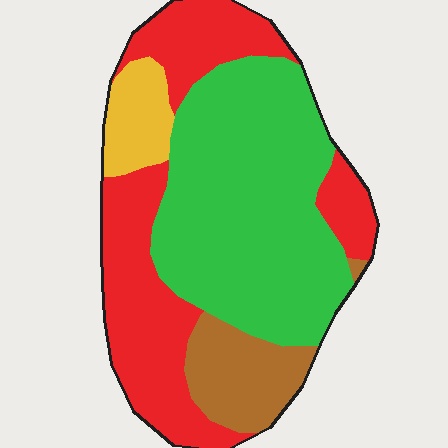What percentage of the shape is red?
Red takes up about one third (1/3) of the shape.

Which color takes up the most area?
Green, at roughly 45%.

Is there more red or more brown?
Red.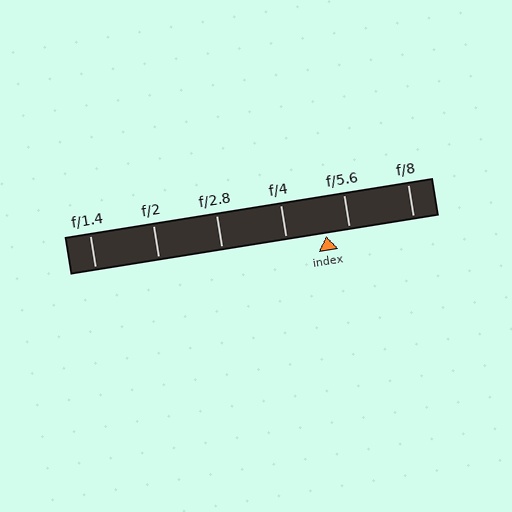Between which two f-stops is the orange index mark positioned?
The index mark is between f/4 and f/5.6.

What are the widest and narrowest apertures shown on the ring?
The widest aperture shown is f/1.4 and the narrowest is f/8.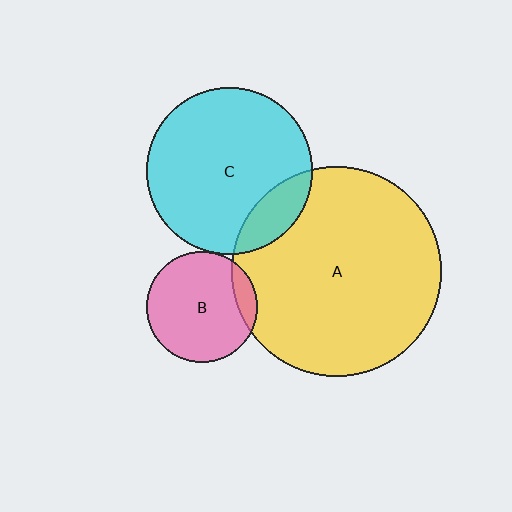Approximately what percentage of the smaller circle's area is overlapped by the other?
Approximately 15%.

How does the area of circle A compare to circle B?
Approximately 3.5 times.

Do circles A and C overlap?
Yes.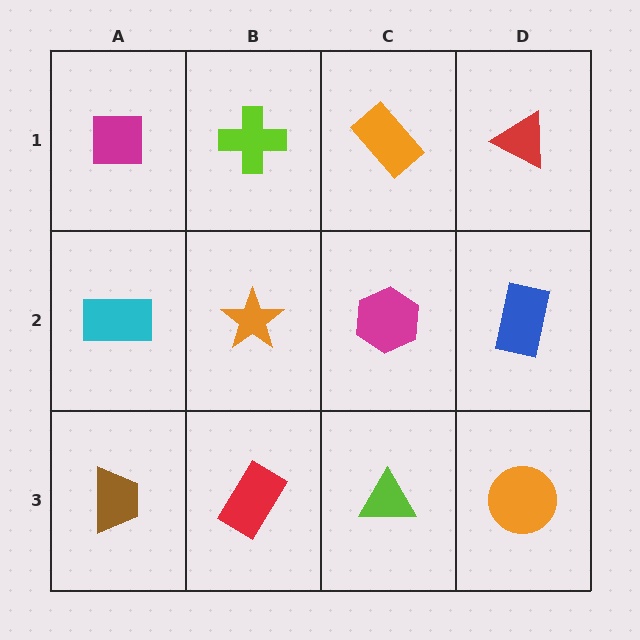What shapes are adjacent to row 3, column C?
A magenta hexagon (row 2, column C), a red rectangle (row 3, column B), an orange circle (row 3, column D).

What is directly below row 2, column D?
An orange circle.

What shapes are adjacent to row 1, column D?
A blue rectangle (row 2, column D), an orange rectangle (row 1, column C).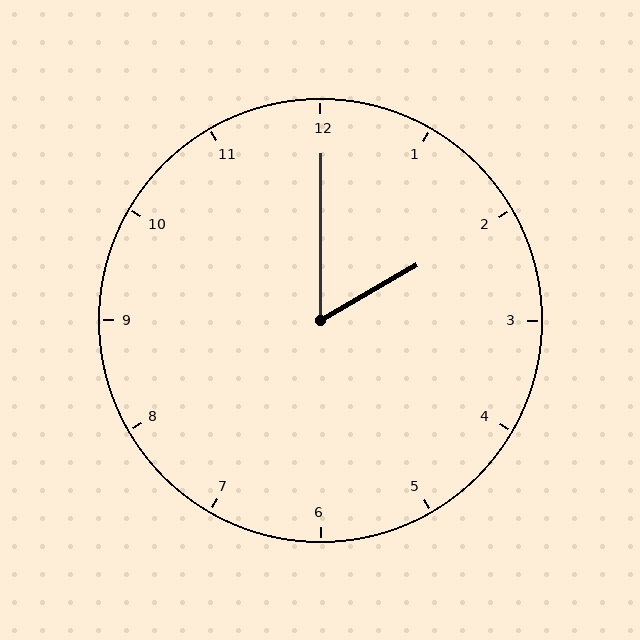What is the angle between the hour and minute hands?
Approximately 60 degrees.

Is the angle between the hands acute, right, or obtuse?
It is acute.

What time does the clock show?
2:00.